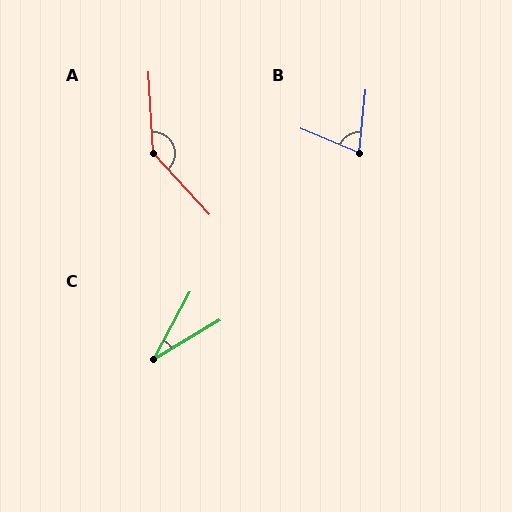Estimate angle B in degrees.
Approximately 73 degrees.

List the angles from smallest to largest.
C (31°), B (73°), A (140°).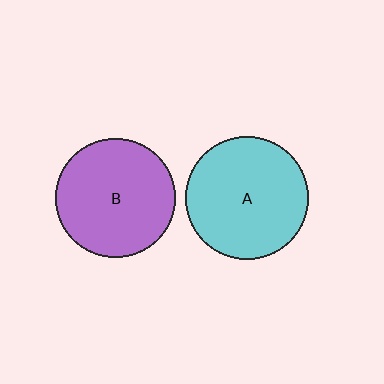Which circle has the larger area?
Circle A (cyan).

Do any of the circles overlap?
No, none of the circles overlap.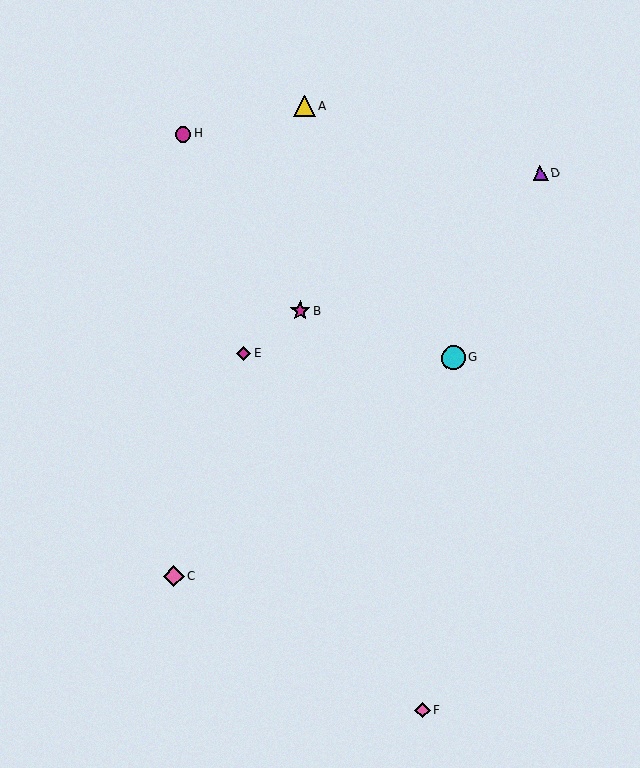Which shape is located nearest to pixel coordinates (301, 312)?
The magenta star (labeled B) at (300, 311) is nearest to that location.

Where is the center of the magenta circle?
The center of the magenta circle is at (183, 134).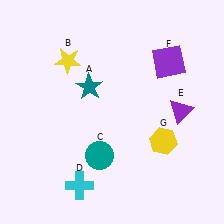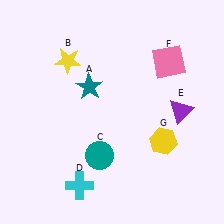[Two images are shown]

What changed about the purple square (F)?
In Image 1, F is purple. In Image 2, it changed to pink.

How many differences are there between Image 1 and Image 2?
There is 1 difference between the two images.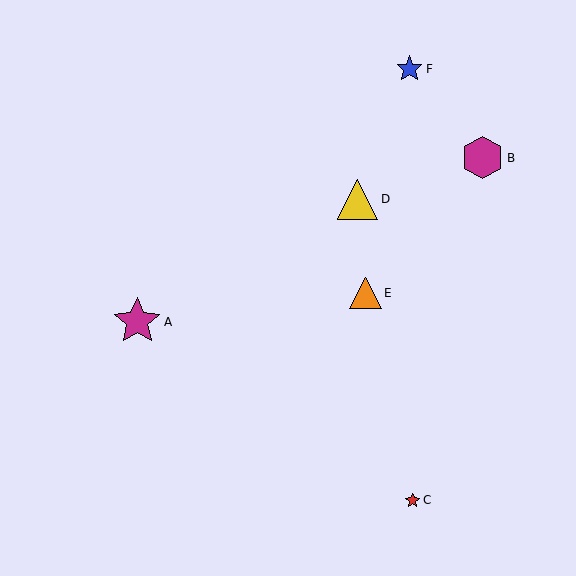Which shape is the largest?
The magenta star (labeled A) is the largest.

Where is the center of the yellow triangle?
The center of the yellow triangle is at (358, 199).